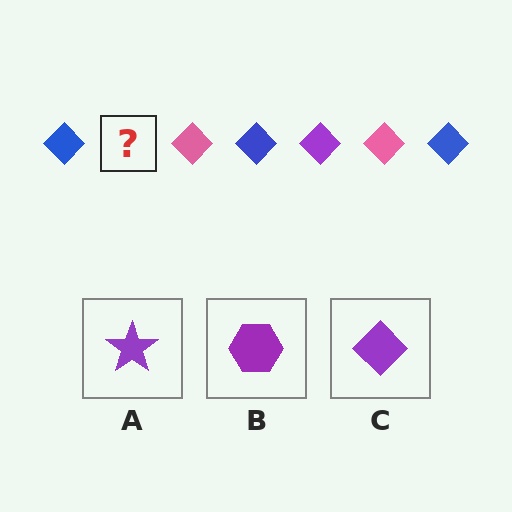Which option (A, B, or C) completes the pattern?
C.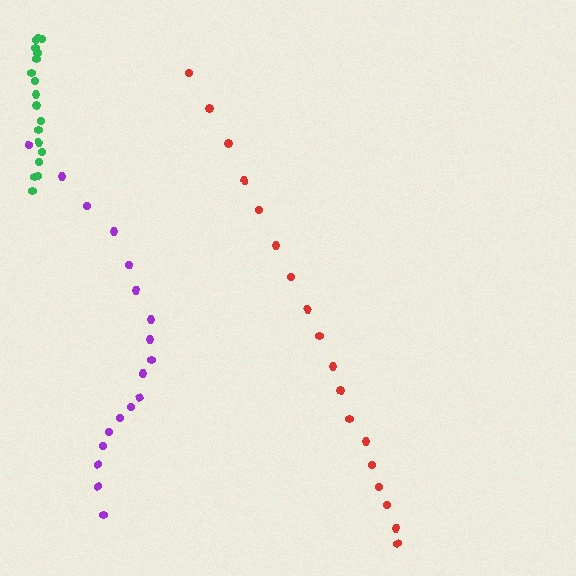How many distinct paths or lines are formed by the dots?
There are 3 distinct paths.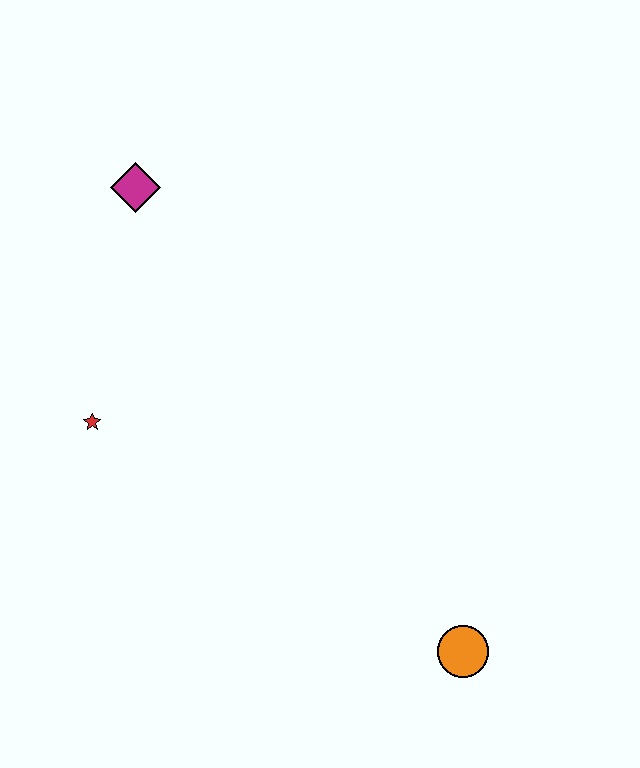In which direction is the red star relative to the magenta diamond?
The red star is below the magenta diamond.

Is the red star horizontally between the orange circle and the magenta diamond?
No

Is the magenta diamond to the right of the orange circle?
No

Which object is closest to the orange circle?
The red star is closest to the orange circle.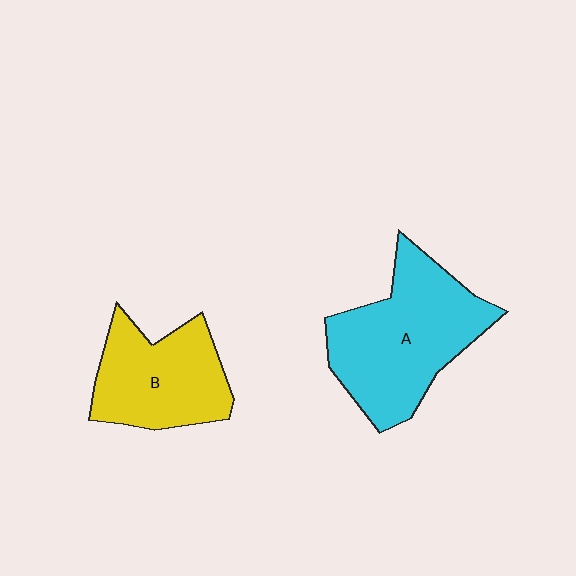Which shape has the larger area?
Shape A (cyan).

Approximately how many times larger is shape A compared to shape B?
Approximately 1.4 times.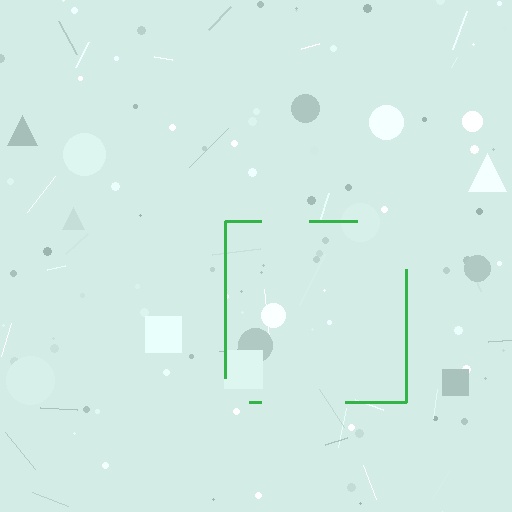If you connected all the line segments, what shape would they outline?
They would outline a square.